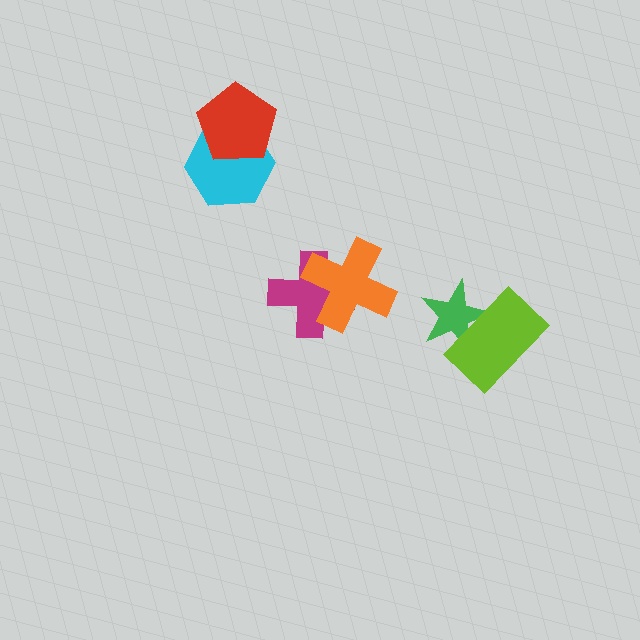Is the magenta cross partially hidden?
Yes, it is partially covered by another shape.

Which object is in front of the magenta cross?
The orange cross is in front of the magenta cross.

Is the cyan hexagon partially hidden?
Yes, it is partially covered by another shape.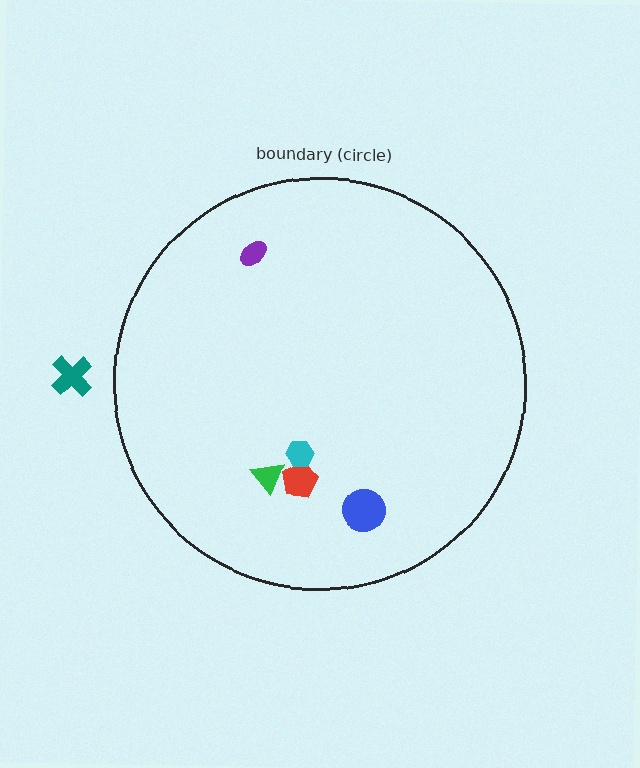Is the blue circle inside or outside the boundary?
Inside.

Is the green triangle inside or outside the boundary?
Inside.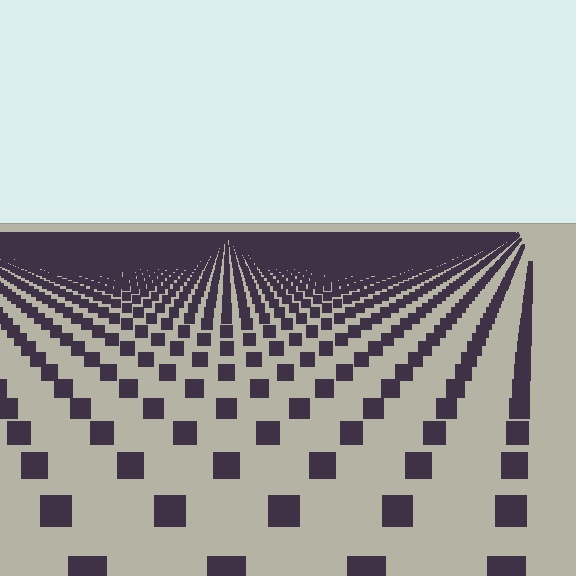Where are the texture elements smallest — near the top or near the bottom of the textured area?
Near the top.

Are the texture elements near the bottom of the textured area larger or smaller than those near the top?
Larger. Near the bottom, elements are closer to the viewer and appear at a bigger on-screen size.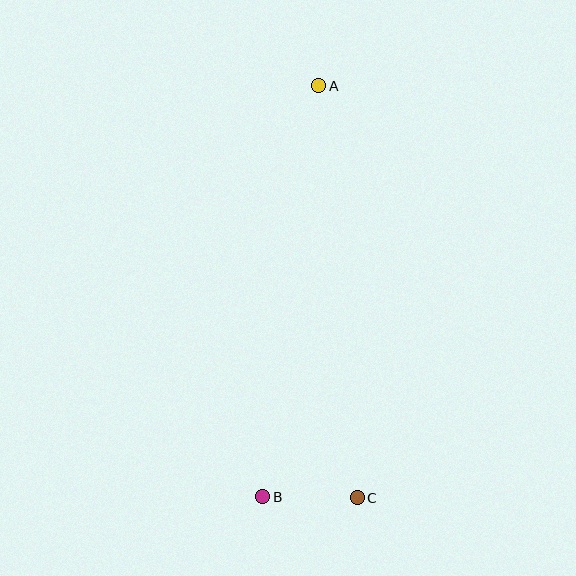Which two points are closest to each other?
Points B and C are closest to each other.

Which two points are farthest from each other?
Points A and B are farthest from each other.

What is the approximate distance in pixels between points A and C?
The distance between A and C is approximately 413 pixels.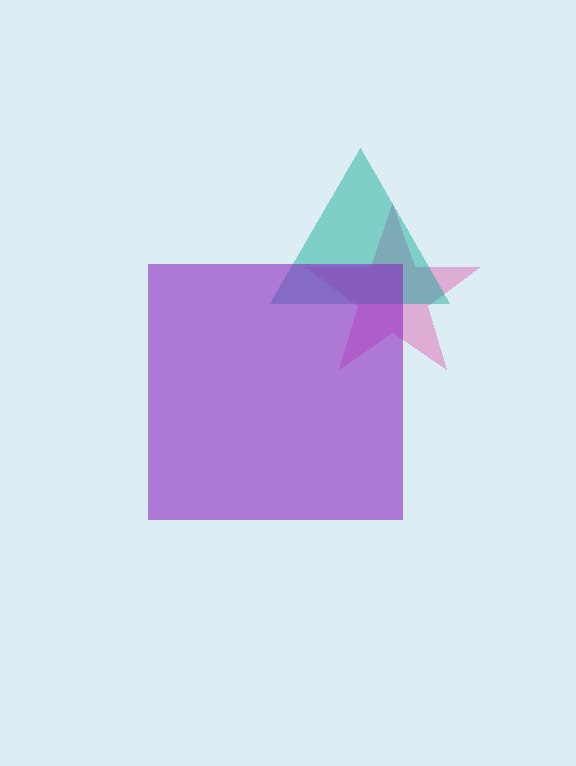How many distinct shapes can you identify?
There are 3 distinct shapes: a pink star, a teal triangle, a purple square.